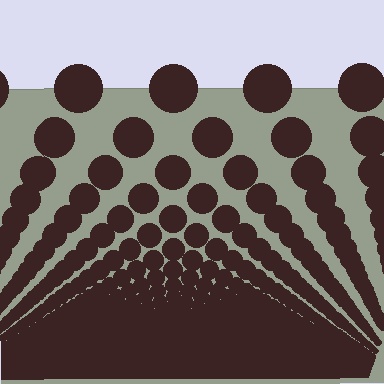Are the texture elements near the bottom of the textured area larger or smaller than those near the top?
Smaller. The gradient is inverted — elements near the bottom are smaller and denser.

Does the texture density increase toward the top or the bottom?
Density increases toward the bottom.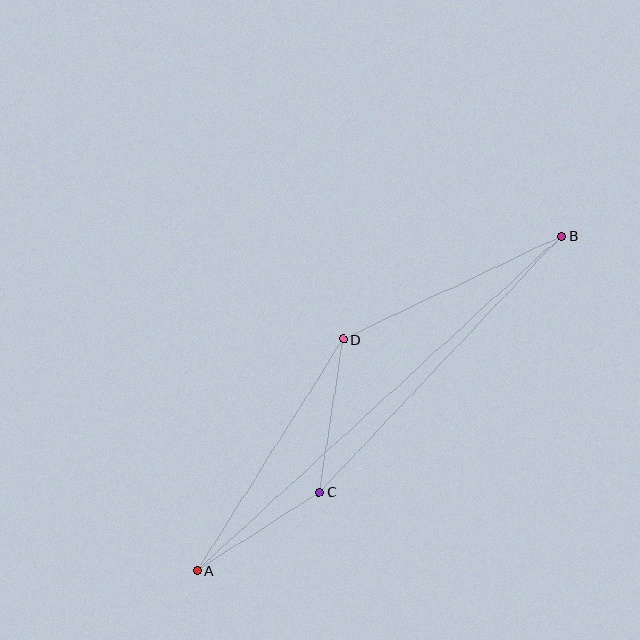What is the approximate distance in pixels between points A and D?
The distance between A and D is approximately 273 pixels.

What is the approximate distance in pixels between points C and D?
The distance between C and D is approximately 155 pixels.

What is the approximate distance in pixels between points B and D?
The distance between B and D is approximately 242 pixels.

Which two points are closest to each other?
Points A and C are closest to each other.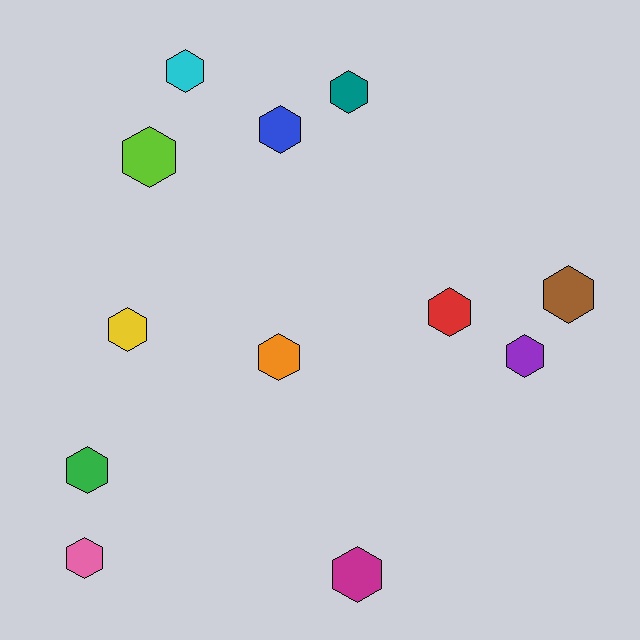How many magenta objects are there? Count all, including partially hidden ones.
There is 1 magenta object.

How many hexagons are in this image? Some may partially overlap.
There are 12 hexagons.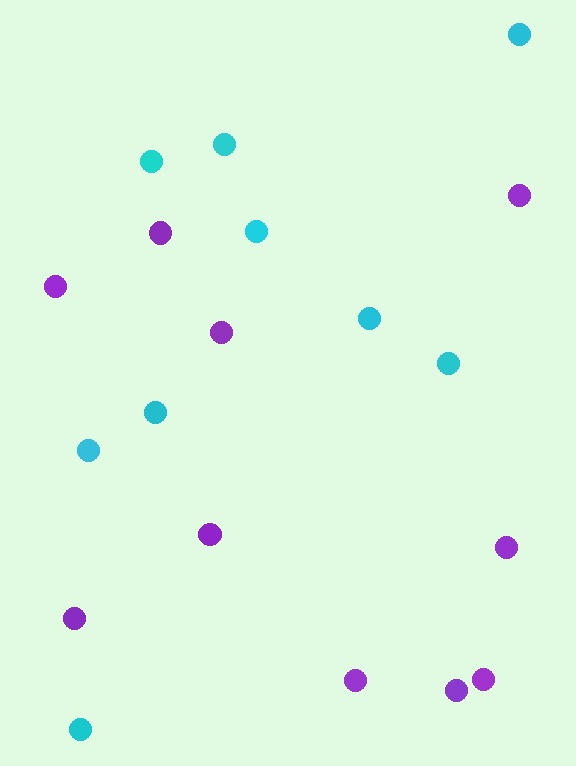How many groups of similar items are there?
There are 2 groups: one group of purple circles (10) and one group of cyan circles (9).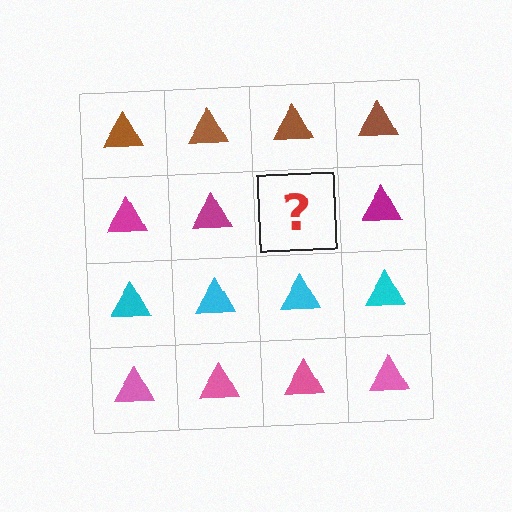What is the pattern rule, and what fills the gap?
The rule is that each row has a consistent color. The gap should be filled with a magenta triangle.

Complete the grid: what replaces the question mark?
The question mark should be replaced with a magenta triangle.